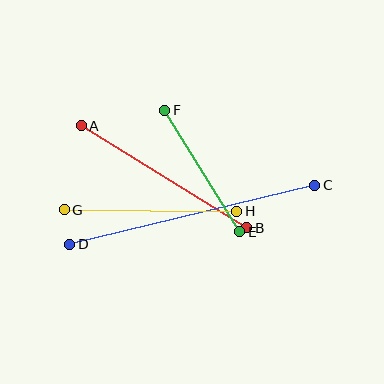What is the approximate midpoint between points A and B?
The midpoint is at approximately (164, 177) pixels.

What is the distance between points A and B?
The distance is approximately 194 pixels.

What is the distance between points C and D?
The distance is approximately 252 pixels.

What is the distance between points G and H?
The distance is approximately 173 pixels.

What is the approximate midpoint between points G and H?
The midpoint is at approximately (150, 211) pixels.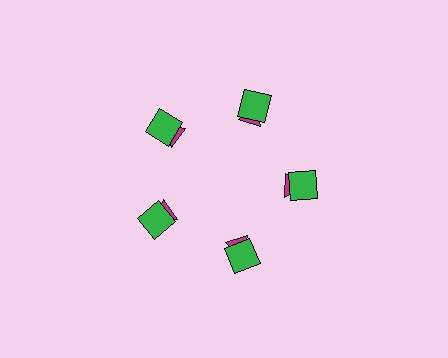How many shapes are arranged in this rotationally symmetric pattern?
There are 10 shapes, arranged in 5 groups of 2.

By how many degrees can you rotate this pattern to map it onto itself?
The pattern maps onto itself every 72 degrees of rotation.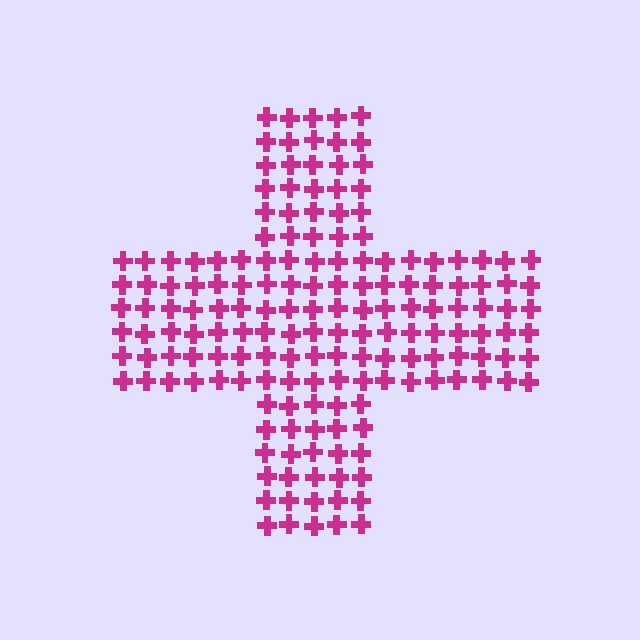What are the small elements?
The small elements are crosses.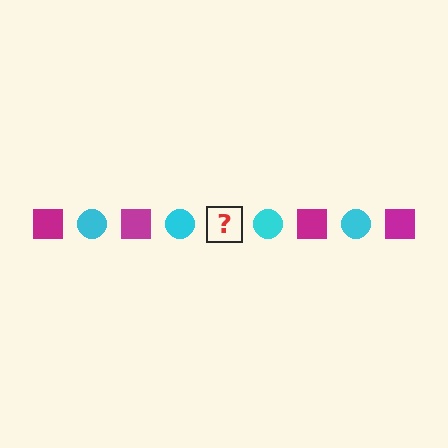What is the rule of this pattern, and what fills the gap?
The rule is that the pattern alternates between magenta square and cyan circle. The gap should be filled with a magenta square.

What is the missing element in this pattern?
The missing element is a magenta square.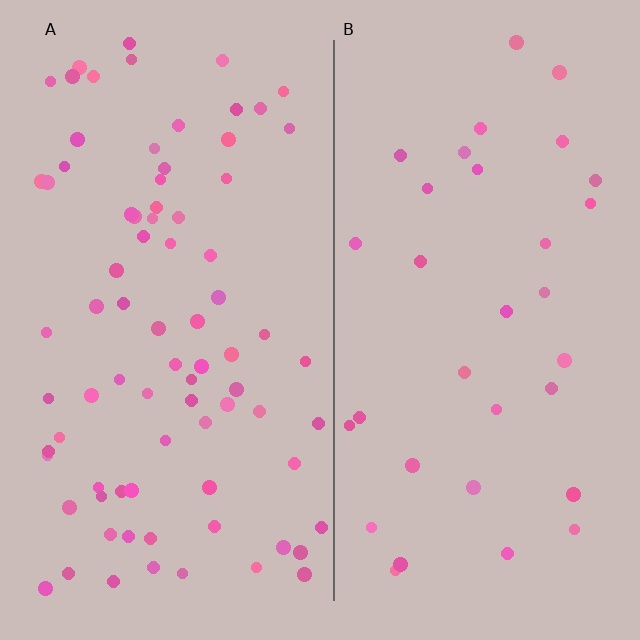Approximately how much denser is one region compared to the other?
Approximately 2.4× — region A over region B.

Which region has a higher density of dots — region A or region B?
A (the left).